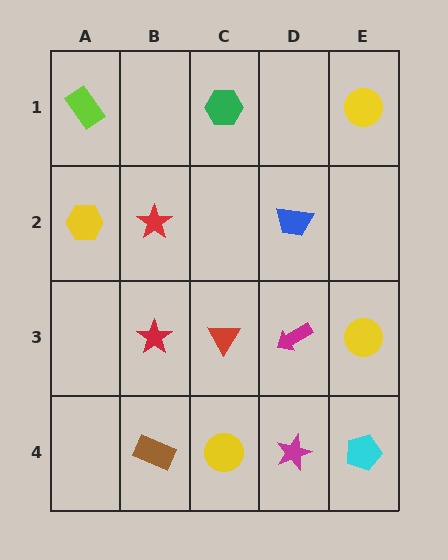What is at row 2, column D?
A blue trapezoid.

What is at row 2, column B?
A red star.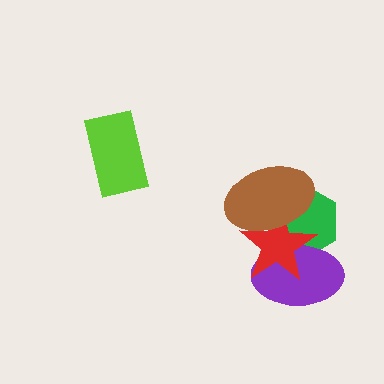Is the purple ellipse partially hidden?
Yes, it is partially covered by another shape.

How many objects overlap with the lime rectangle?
0 objects overlap with the lime rectangle.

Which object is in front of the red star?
The brown ellipse is in front of the red star.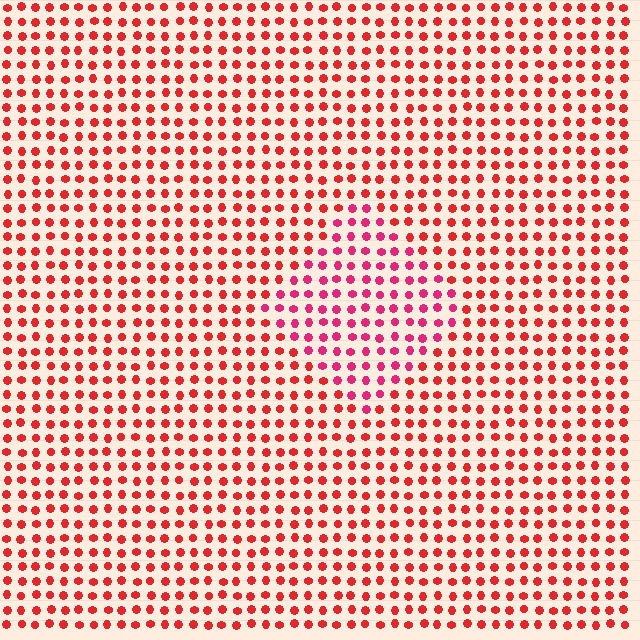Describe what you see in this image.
The image is filled with small red elements in a uniform arrangement. A diamond-shaped region is visible where the elements are tinted to a slightly different hue, forming a subtle color boundary.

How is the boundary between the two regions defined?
The boundary is defined purely by a slight shift in hue (about 25 degrees). Spacing, size, and orientation are identical on both sides.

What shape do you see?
I see a diamond.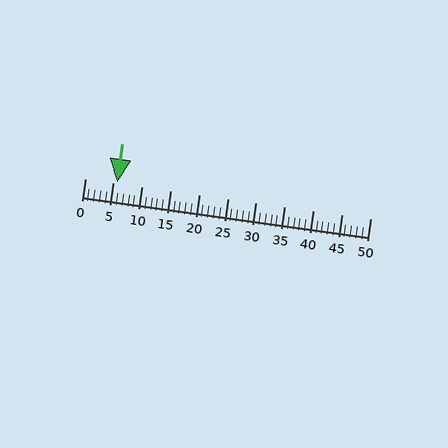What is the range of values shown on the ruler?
The ruler shows values from 0 to 50.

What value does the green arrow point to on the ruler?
The green arrow points to approximately 6.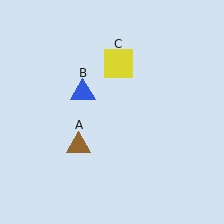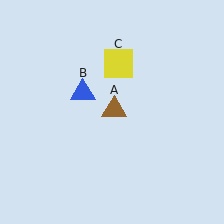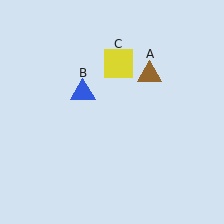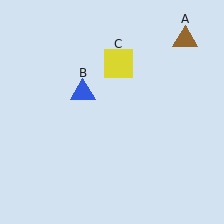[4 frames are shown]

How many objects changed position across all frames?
1 object changed position: brown triangle (object A).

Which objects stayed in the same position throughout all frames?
Blue triangle (object B) and yellow square (object C) remained stationary.